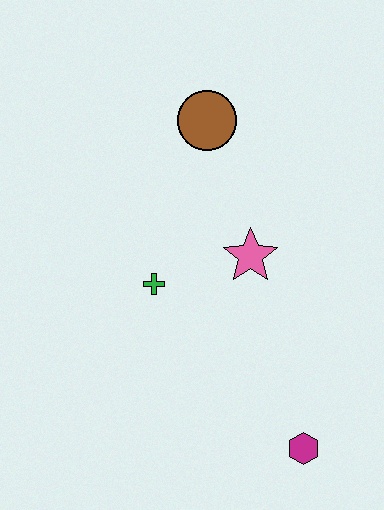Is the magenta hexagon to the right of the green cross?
Yes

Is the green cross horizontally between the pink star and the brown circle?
No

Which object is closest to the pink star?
The green cross is closest to the pink star.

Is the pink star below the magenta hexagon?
No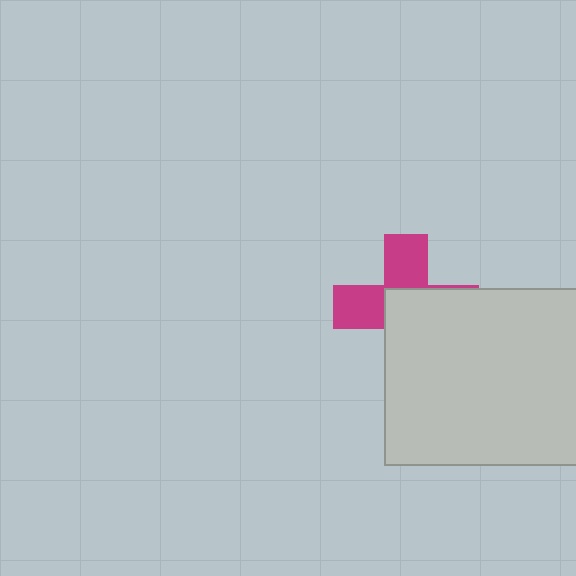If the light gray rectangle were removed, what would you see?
You would see the complete magenta cross.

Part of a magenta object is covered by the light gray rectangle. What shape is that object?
It is a cross.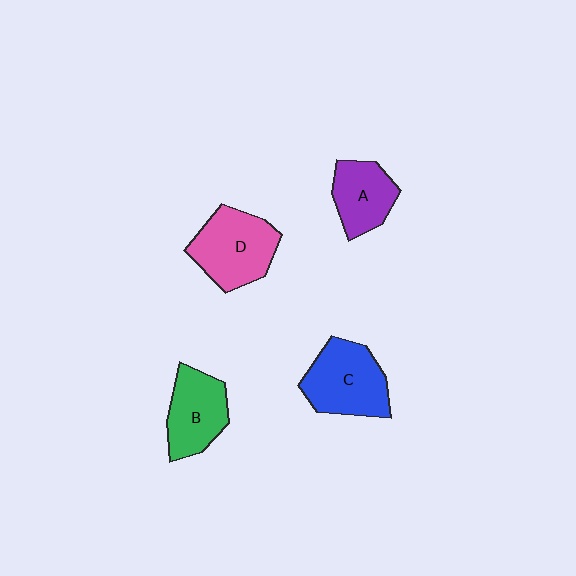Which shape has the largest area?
Shape C (blue).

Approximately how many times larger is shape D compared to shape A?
Approximately 1.4 times.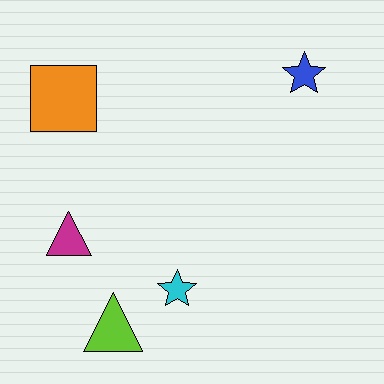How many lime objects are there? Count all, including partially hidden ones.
There is 1 lime object.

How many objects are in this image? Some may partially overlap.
There are 5 objects.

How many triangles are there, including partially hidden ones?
There are 2 triangles.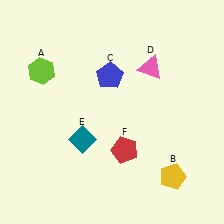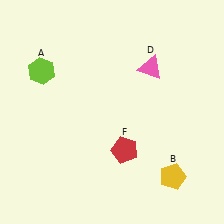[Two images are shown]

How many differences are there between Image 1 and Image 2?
There are 2 differences between the two images.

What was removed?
The blue pentagon (C), the teal diamond (E) were removed in Image 2.